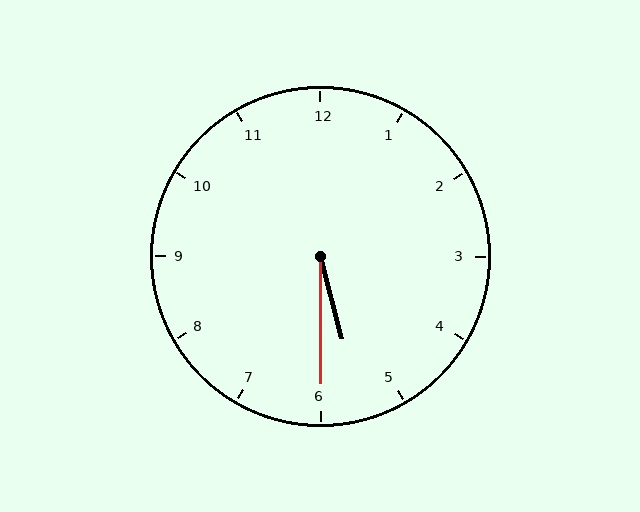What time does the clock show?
5:30.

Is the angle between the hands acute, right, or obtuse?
It is acute.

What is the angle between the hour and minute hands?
Approximately 15 degrees.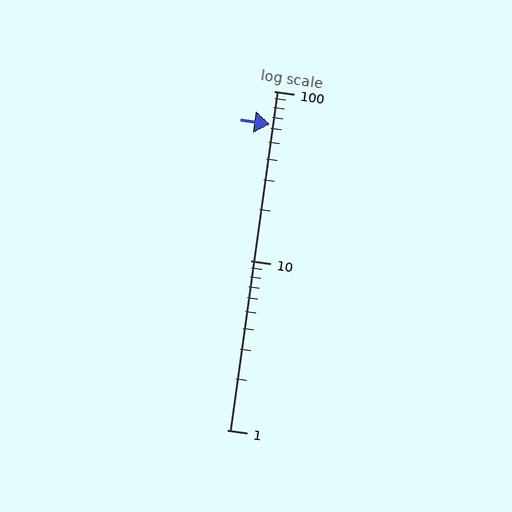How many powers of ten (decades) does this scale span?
The scale spans 2 decades, from 1 to 100.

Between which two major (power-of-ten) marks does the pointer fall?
The pointer is between 10 and 100.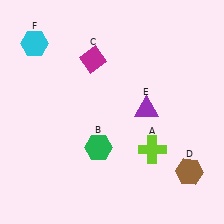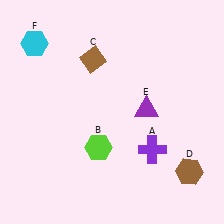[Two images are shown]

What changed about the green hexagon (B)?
In Image 1, B is green. In Image 2, it changed to lime.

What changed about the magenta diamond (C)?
In Image 1, C is magenta. In Image 2, it changed to brown.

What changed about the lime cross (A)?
In Image 1, A is lime. In Image 2, it changed to purple.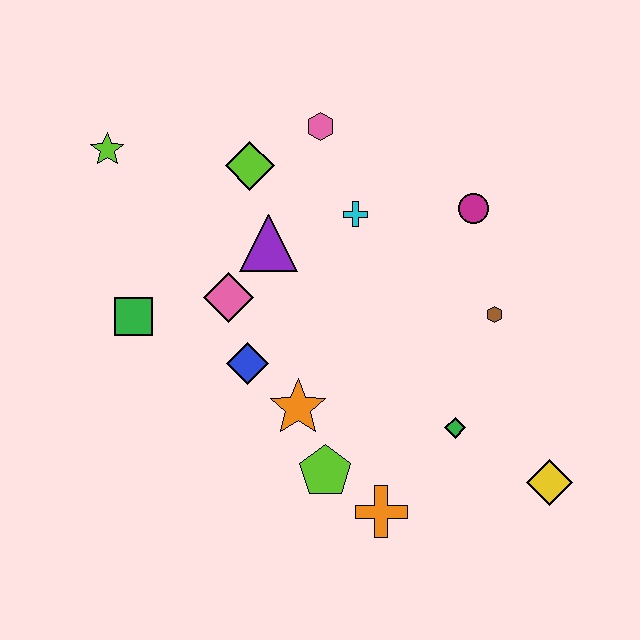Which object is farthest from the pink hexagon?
The yellow diamond is farthest from the pink hexagon.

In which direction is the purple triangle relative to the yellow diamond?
The purple triangle is to the left of the yellow diamond.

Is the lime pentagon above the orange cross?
Yes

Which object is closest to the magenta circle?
The brown hexagon is closest to the magenta circle.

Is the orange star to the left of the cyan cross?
Yes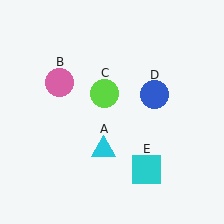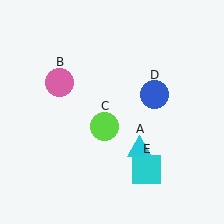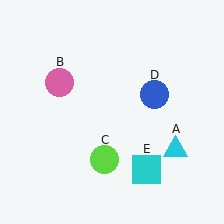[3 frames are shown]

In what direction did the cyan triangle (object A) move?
The cyan triangle (object A) moved right.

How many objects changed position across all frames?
2 objects changed position: cyan triangle (object A), lime circle (object C).